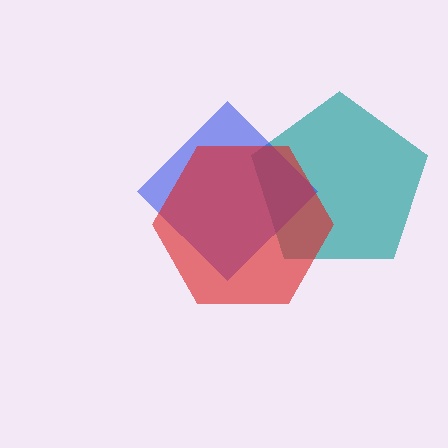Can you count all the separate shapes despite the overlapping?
Yes, there are 3 separate shapes.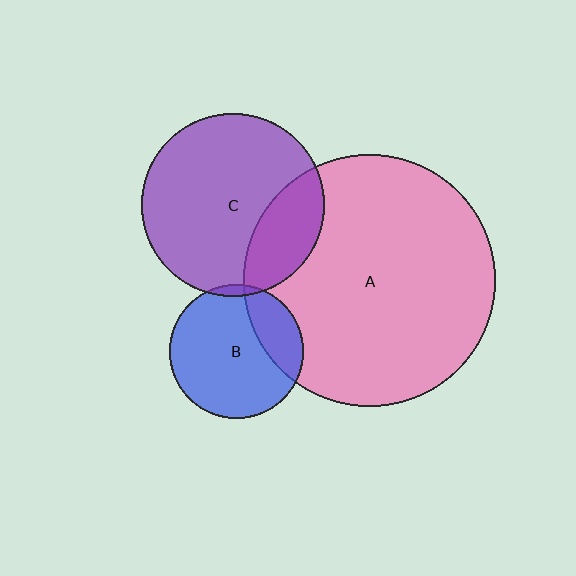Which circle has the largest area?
Circle A (pink).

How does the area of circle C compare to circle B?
Approximately 1.9 times.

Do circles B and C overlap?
Yes.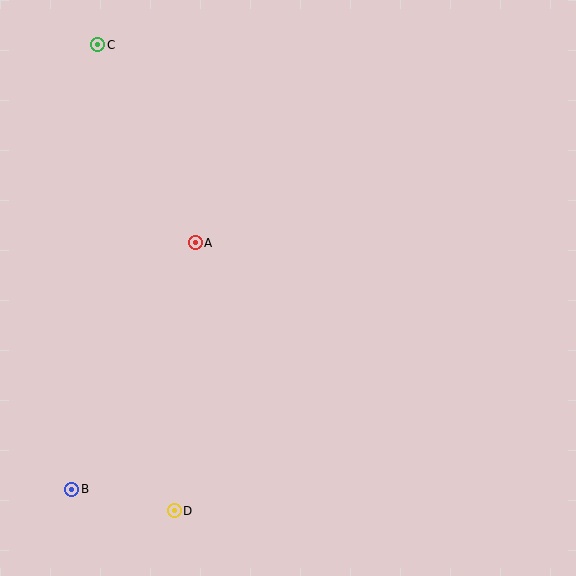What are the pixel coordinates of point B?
Point B is at (72, 489).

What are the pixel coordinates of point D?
Point D is at (174, 511).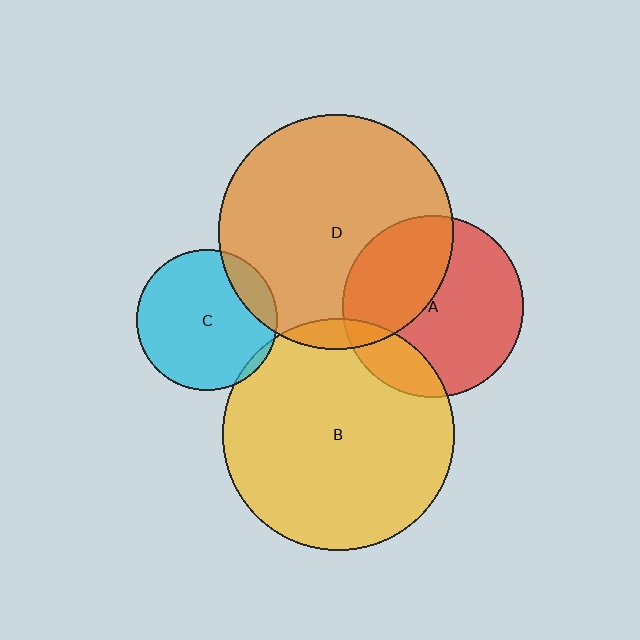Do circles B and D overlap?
Yes.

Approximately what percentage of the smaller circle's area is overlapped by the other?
Approximately 5%.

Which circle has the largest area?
Circle D (orange).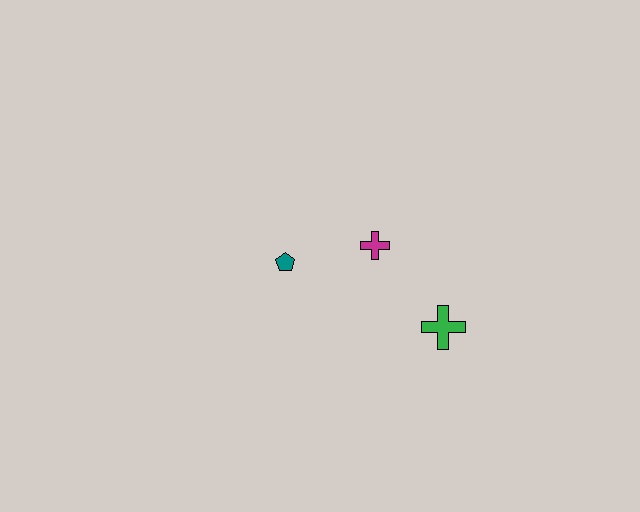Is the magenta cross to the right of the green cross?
No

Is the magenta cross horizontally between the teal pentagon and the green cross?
Yes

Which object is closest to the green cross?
The magenta cross is closest to the green cross.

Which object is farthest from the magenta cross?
The green cross is farthest from the magenta cross.